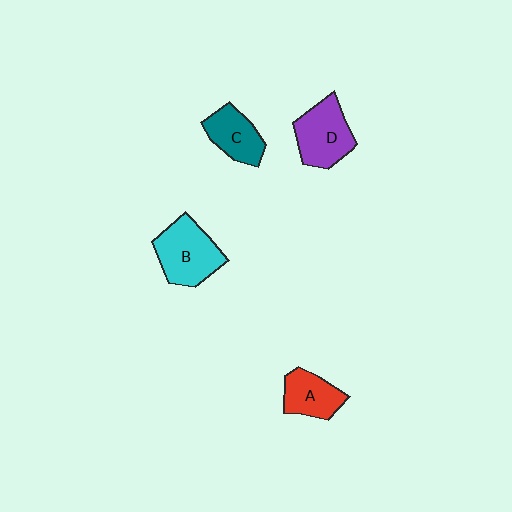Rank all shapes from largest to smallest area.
From largest to smallest: B (cyan), D (purple), C (teal), A (red).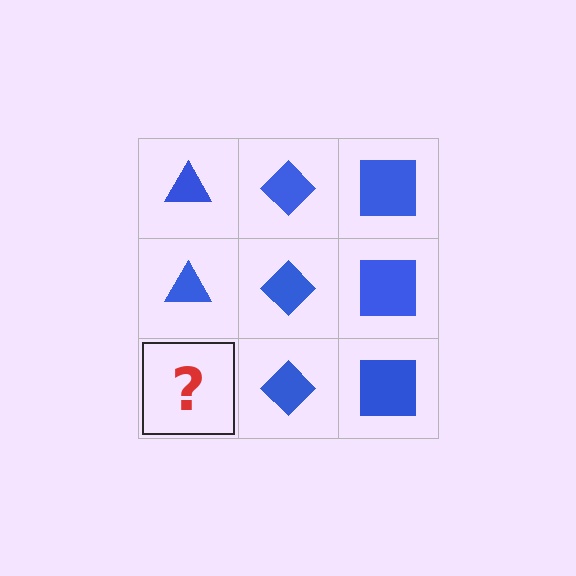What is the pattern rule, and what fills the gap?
The rule is that each column has a consistent shape. The gap should be filled with a blue triangle.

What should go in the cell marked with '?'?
The missing cell should contain a blue triangle.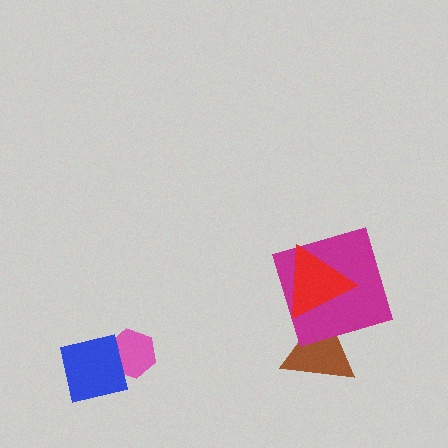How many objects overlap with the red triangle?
2 objects overlap with the red triangle.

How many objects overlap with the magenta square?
2 objects overlap with the magenta square.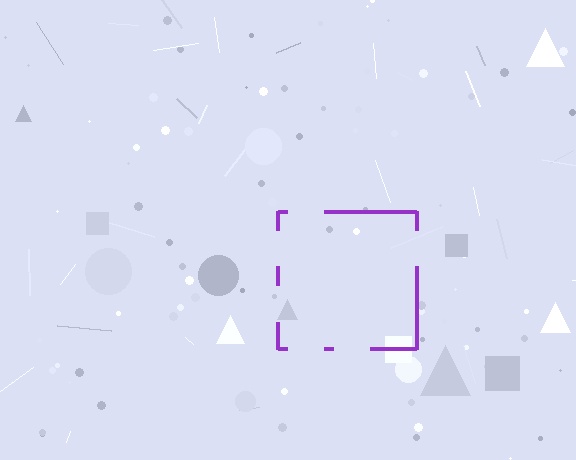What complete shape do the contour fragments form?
The contour fragments form a square.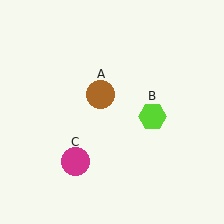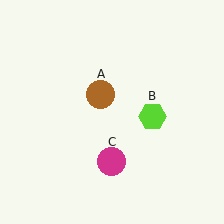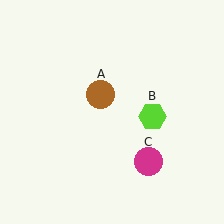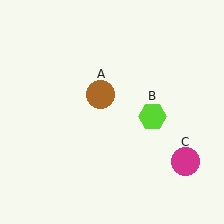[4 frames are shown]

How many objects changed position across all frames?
1 object changed position: magenta circle (object C).